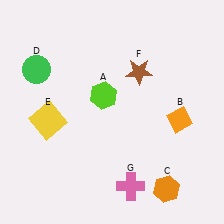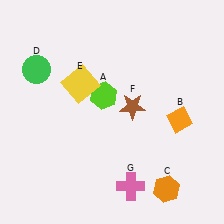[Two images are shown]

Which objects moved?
The objects that moved are: the yellow square (E), the brown star (F).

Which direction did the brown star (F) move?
The brown star (F) moved down.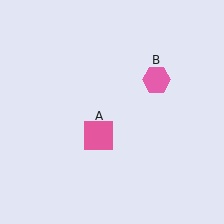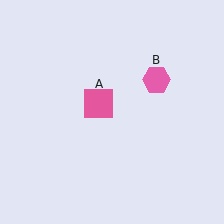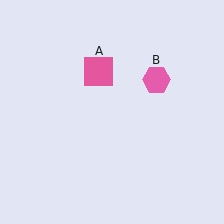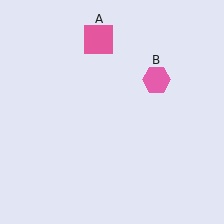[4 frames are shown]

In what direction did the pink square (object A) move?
The pink square (object A) moved up.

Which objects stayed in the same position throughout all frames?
Pink hexagon (object B) remained stationary.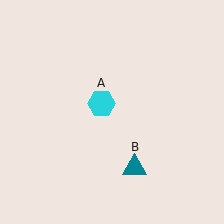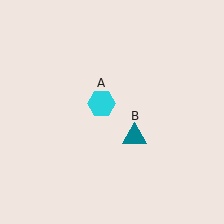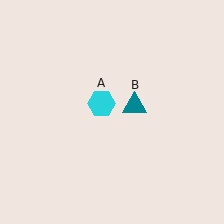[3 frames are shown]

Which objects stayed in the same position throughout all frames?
Cyan hexagon (object A) remained stationary.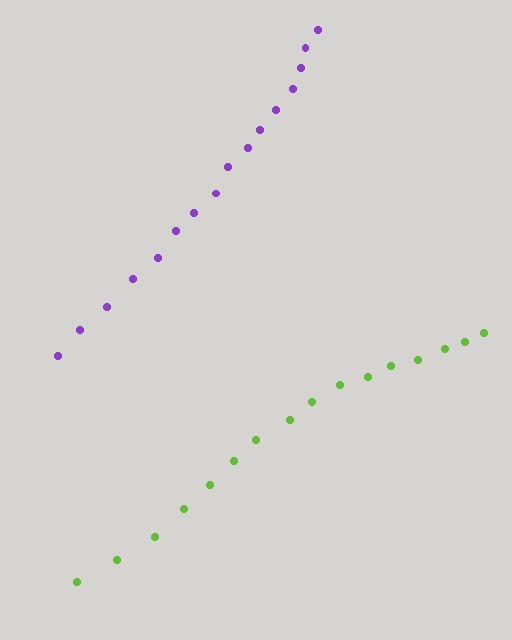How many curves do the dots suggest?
There are 2 distinct paths.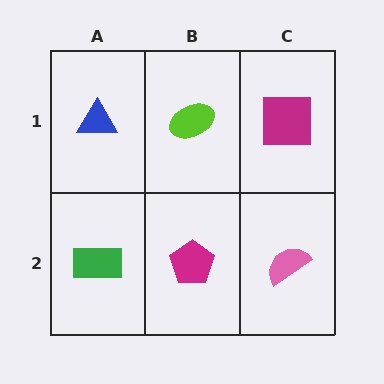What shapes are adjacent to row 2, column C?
A magenta square (row 1, column C), a magenta pentagon (row 2, column B).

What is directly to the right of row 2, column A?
A magenta pentagon.